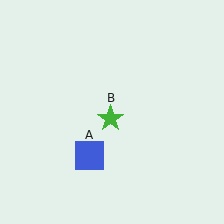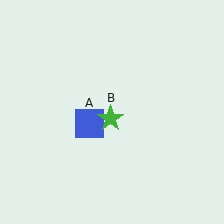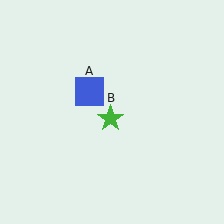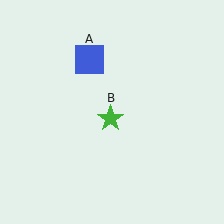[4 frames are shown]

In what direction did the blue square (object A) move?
The blue square (object A) moved up.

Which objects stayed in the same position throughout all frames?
Green star (object B) remained stationary.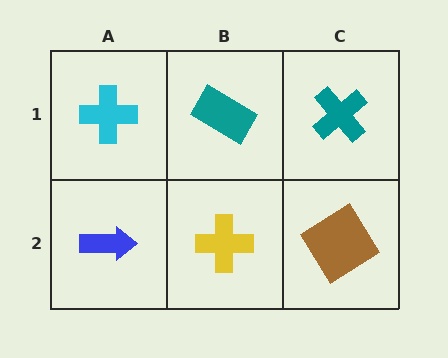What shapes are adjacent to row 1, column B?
A yellow cross (row 2, column B), a cyan cross (row 1, column A), a teal cross (row 1, column C).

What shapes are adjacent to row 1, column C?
A brown diamond (row 2, column C), a teal rectangle (row 1, column B).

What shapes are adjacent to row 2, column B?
A teal rectangle (row 1, column B), a blue arrow (row 2, column A), a brown diamond (row 2, column C).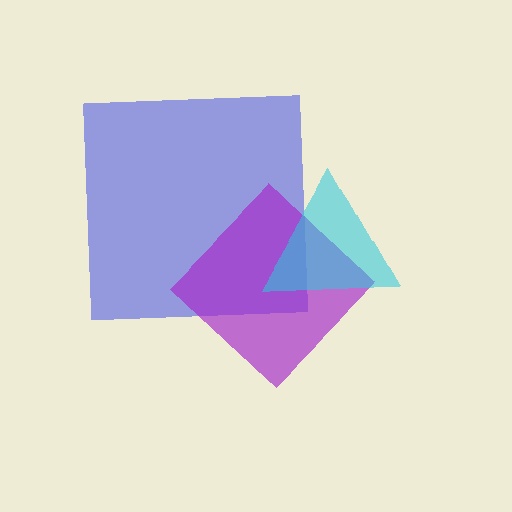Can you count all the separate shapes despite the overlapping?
Yes, there are 3 separate shapes.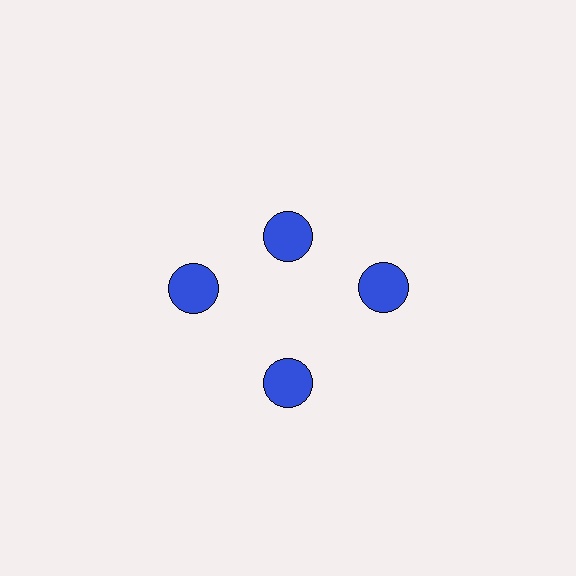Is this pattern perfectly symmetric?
No. The 4 blue circles are arranged in a ring, but one element near the 12 o'clock position is pulled inward toward the center, breaking the 4-fold rotational symmetry.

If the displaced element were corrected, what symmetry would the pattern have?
It would have 4-fold rotational symmetry — the pattern would map onto itself every 90 degrees.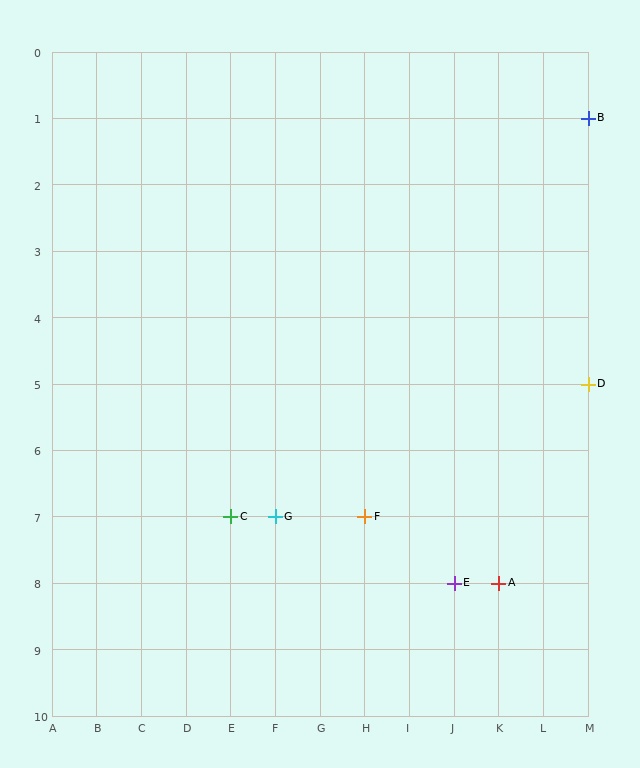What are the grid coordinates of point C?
Point C is at grid coordinates (E, 7).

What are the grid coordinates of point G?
Point G is at grid coordinates (F, 7).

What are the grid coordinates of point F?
Point F is at grid coordinates (H, 7).